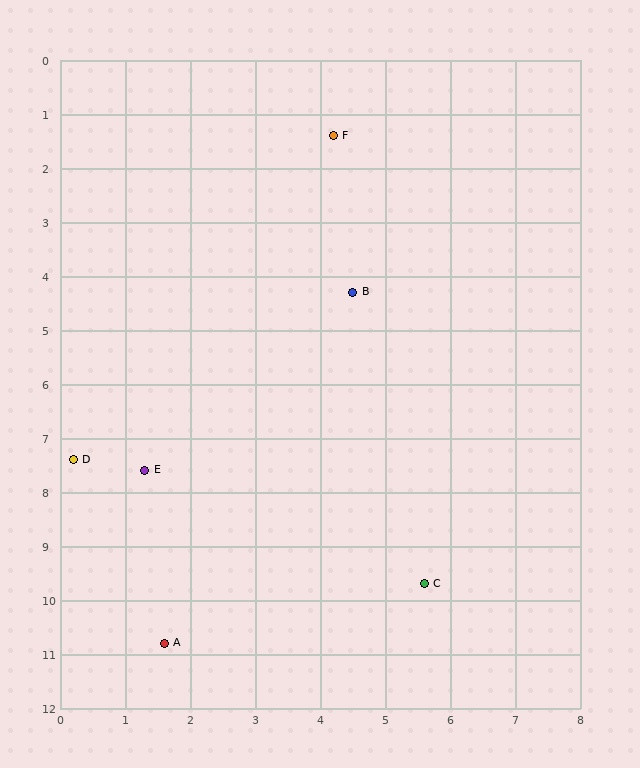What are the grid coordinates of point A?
Point A is at approximately (1.6, 10.8).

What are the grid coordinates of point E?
Point E is at approximately (1.3, 7.6).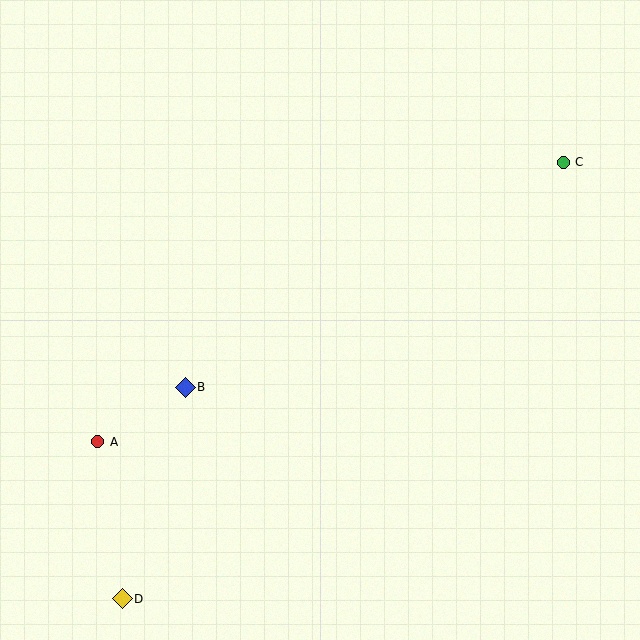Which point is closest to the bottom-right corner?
Point C is closest to the bottom-right corner.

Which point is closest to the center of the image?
Point B at (185, 387) is closest to the center.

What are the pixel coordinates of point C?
Point C is at (563, 162).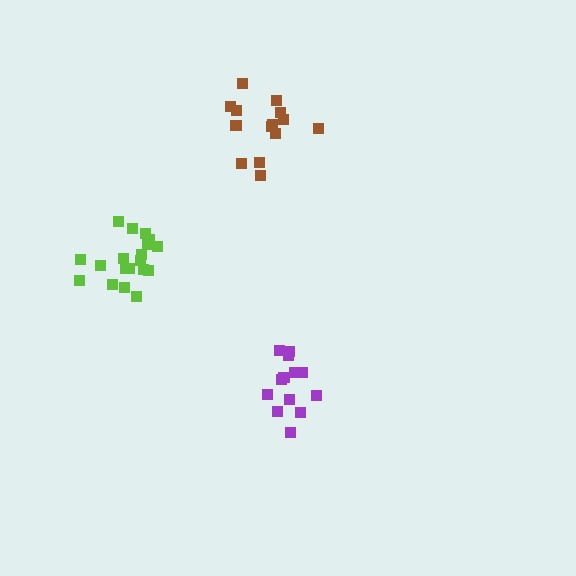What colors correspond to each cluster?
The clusters are colored: purple, brown, lime.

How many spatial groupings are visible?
There are 3 spatial groupings.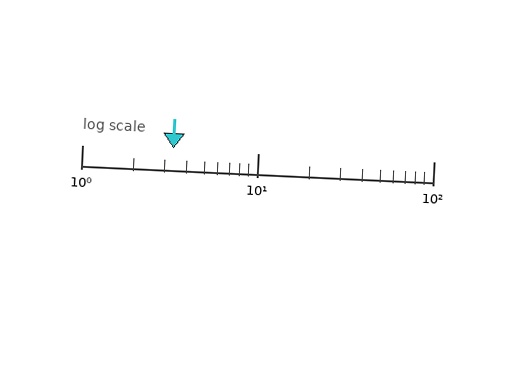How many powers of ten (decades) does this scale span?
The scale spans 2 decades, from 1 to 100.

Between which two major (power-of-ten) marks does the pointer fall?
The pointer is between 1 and 10.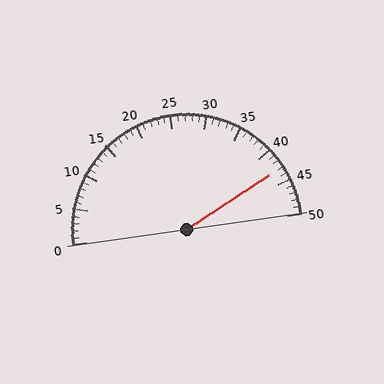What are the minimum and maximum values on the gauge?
The gauge ranges from 0 to 50.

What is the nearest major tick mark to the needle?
The nearest major tick mark is 45.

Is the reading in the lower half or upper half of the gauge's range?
The reading is in the upper half of the range (0 to 50).